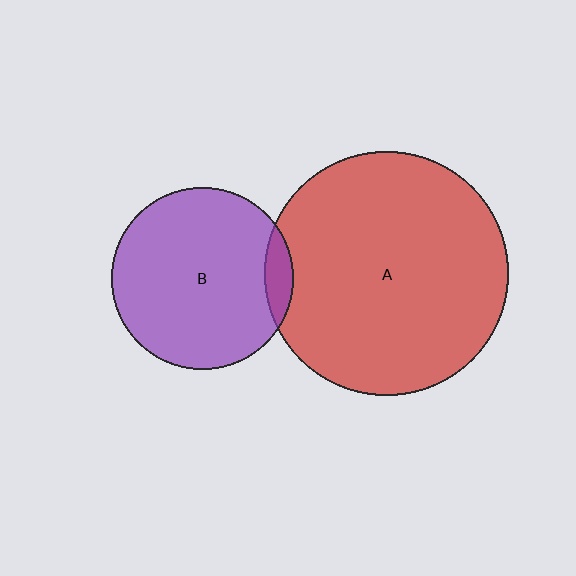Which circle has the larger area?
Circle A (red).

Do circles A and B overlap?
Yes.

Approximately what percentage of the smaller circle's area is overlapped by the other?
Approximately 10%.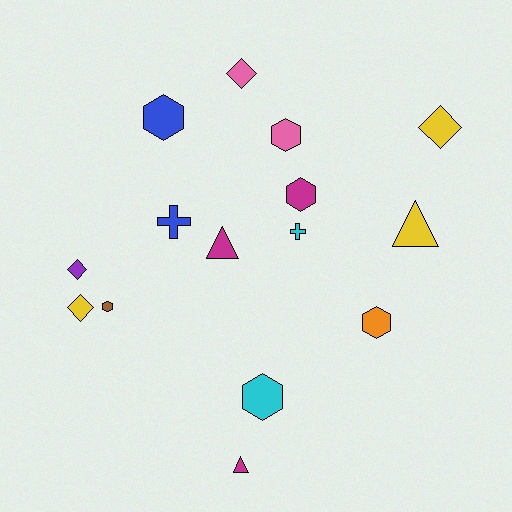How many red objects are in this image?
There are no red objects.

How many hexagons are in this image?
There are 6 hexagons.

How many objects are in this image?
There are 15 objects.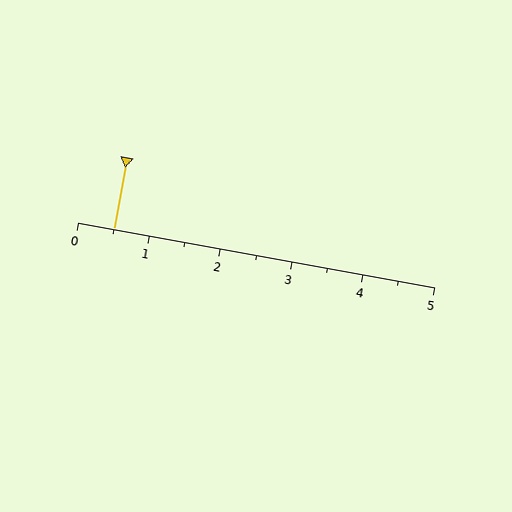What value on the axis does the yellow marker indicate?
The marker indicates approximately 0.5.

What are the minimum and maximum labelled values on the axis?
The axis runs from 0 to 5.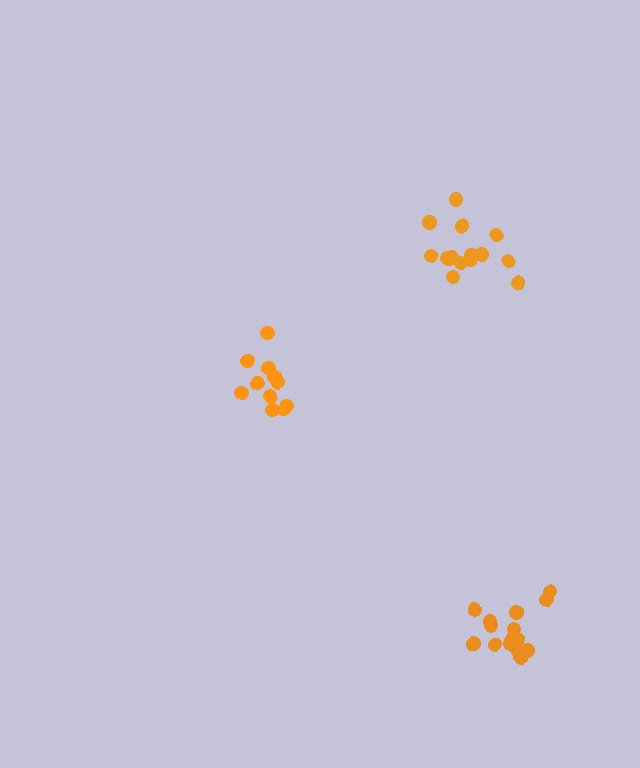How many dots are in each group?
Group 1: 14 dots, Group 2: 12 dots, Group 3: 15 dots (41 total).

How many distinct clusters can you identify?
There are 3 distinct clusters.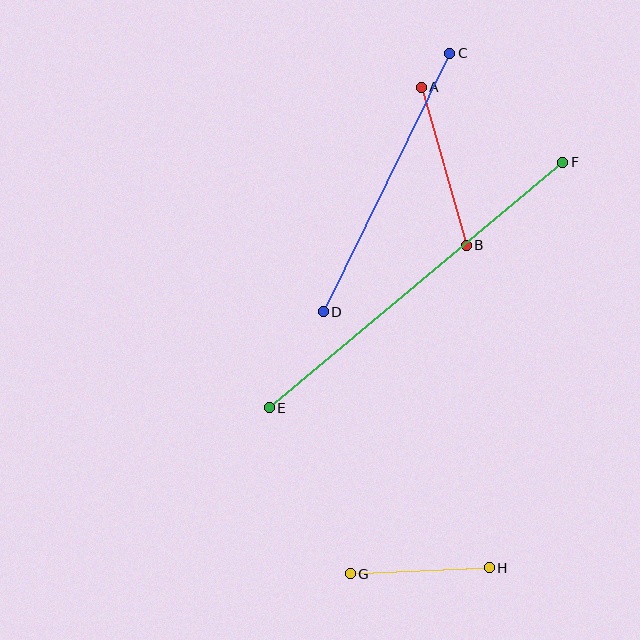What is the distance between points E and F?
The distance is approximately 382 pixels.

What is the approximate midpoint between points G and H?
The midpoint is at approximately (420, 571) pixels.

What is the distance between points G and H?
The distance is approximately 139 pixels.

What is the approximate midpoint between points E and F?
The midpoint is at approximately (416, 285) pixels.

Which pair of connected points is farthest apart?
Points E and F are farthest apart.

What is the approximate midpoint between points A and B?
The midpoint is at approximately (444, 166) pixels.